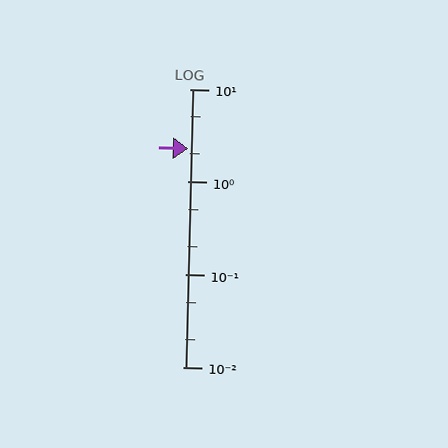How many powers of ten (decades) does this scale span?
The scale spans 3 decades, from 0.01 to 10.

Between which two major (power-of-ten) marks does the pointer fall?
The pointer is between 1 and 10.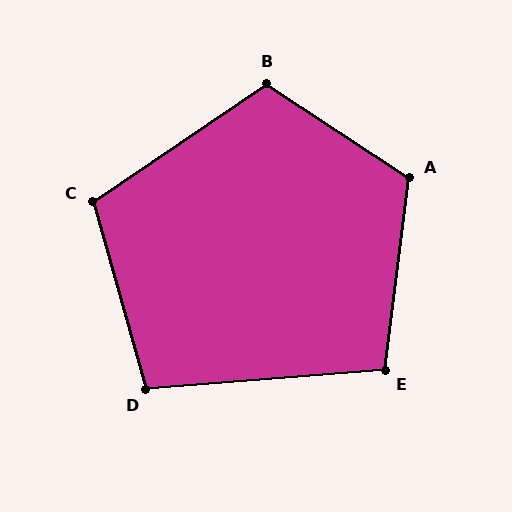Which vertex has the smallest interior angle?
D, at approximately 102 degrees.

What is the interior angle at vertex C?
Approximately 108 degrees (obtuse).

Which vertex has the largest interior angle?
A, at approximately 116 degrees.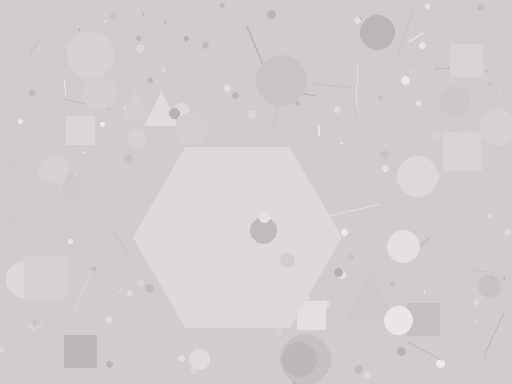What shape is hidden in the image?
A hexagon is hidden in the image.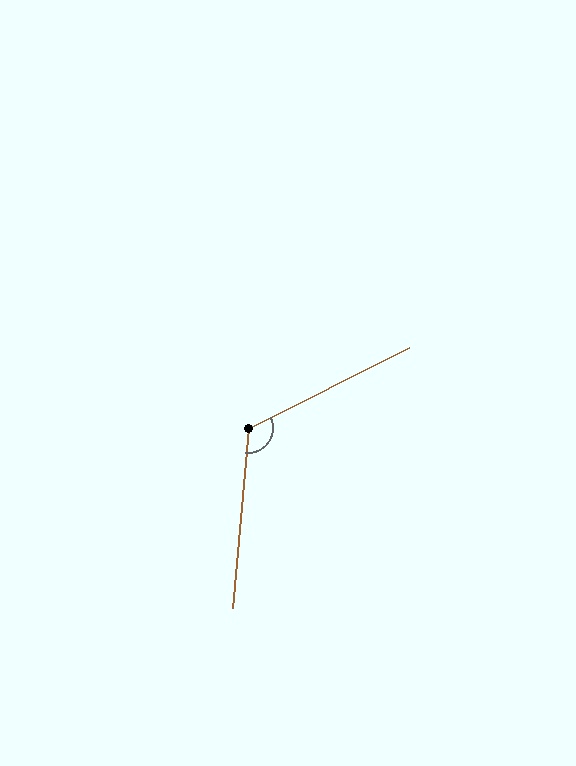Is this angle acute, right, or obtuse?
It is obtuse.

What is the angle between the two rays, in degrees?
Approximately 122 degrees.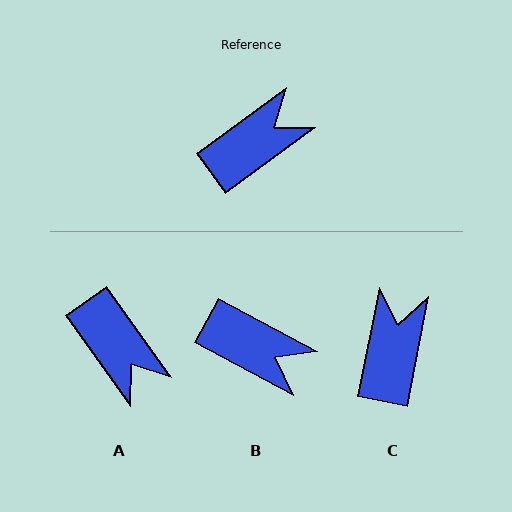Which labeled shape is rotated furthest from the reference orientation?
A, about 91 degrees away.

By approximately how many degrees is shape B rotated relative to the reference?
Approximately 65 degrees clockwise.